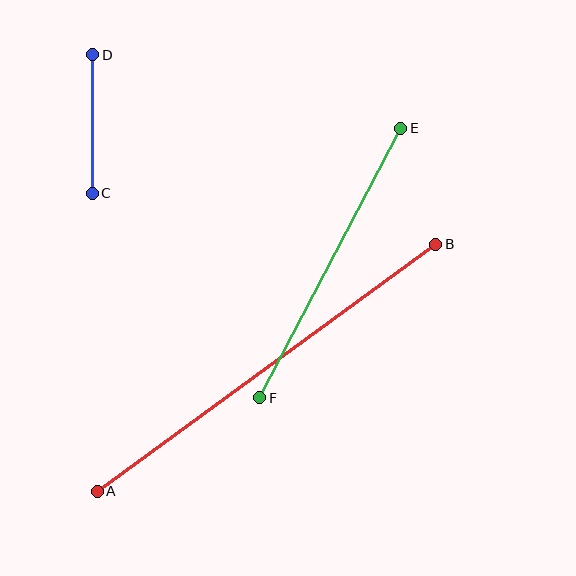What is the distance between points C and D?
The distance is approximately 139 pixels.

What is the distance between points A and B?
The distance is approximately 419 pixels.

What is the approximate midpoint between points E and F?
The midpoint is at approximately (330, 263) pixels.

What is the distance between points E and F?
The distance is approximately 304 pixels.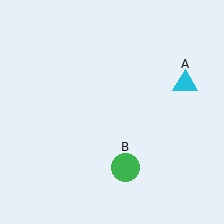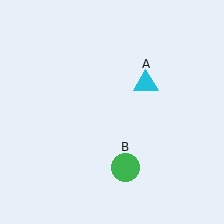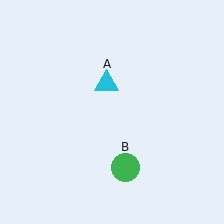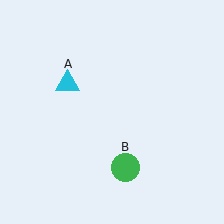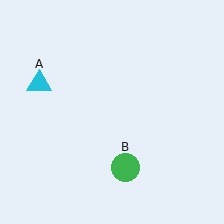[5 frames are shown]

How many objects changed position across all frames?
1 object changed position: cyan triangle (object A).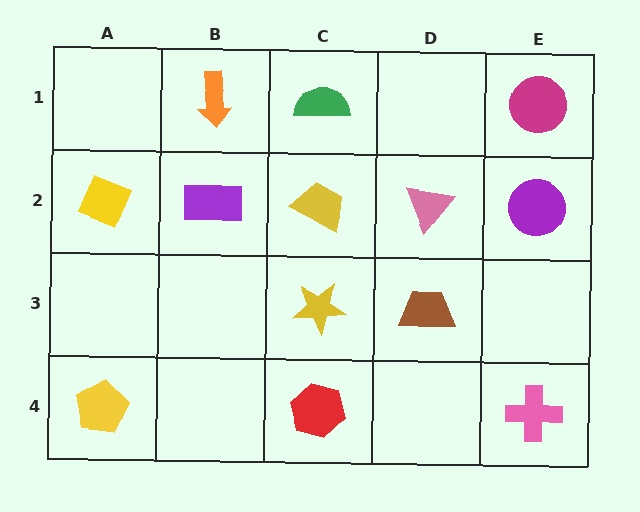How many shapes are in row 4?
3 shapes.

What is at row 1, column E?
A magenta circle.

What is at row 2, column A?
A yellow diamond.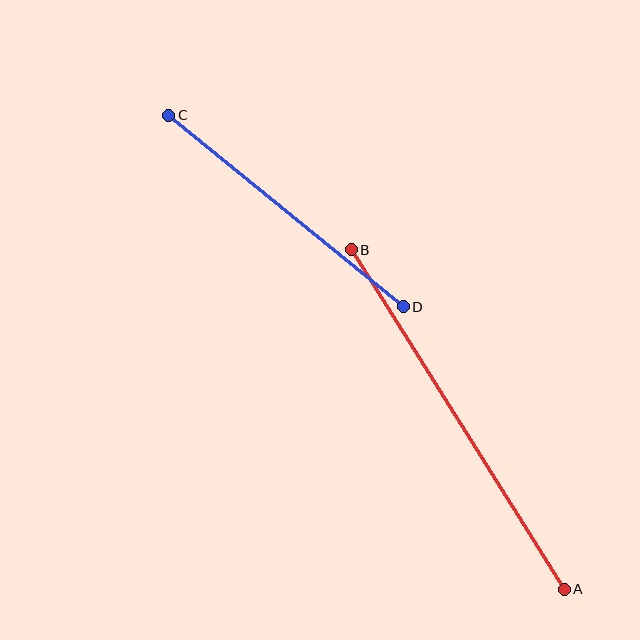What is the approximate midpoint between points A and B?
The midpoint is at approximately (458, 419) pixels.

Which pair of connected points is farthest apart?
Points A and B are farthest apart.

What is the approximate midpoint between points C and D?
The midpoint is at approximately (286, 211) pixels.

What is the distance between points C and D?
The distance is approximately 303 pixels.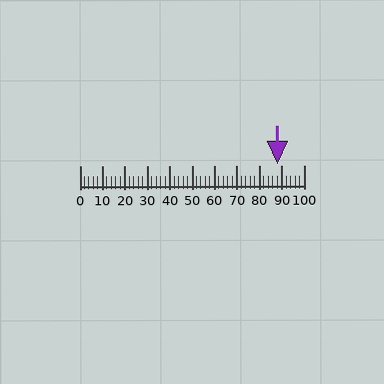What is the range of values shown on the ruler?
The ruler shows values from 0 to 100.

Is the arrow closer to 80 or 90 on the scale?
The arrow is closer to 90.